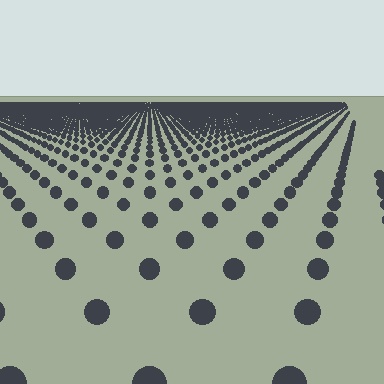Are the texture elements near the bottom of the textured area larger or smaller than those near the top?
Larger. Near the bottom, elements are closer to the viewer and appear at a bigger on-screen size.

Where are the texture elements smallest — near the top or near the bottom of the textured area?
Near the top.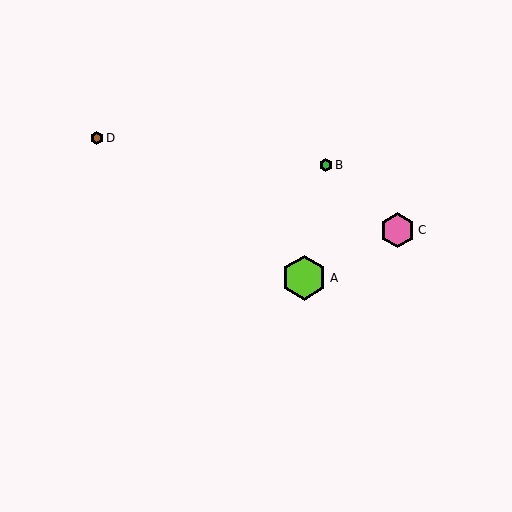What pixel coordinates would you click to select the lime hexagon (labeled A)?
Click at (304, 278) to select the lime hexagon A.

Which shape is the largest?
The lime hexagon (labeled A) is the largest.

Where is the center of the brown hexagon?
The center of the brown hexagon is at (97, 138).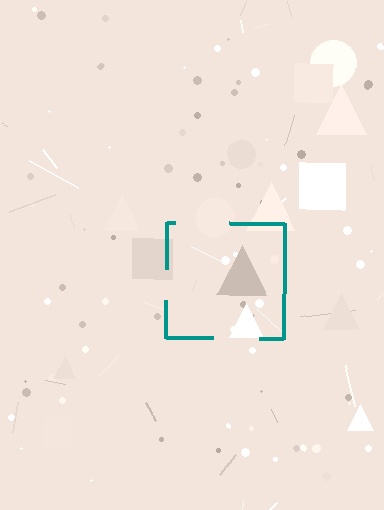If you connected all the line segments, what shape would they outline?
They would outline a square.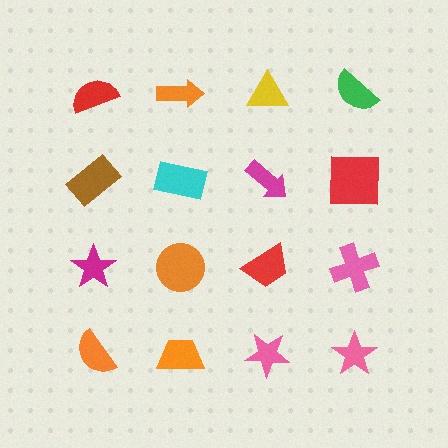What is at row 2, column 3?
A magenta arrow.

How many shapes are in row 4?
4 shapes.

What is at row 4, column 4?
A pink star.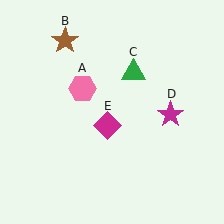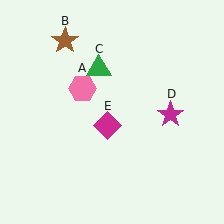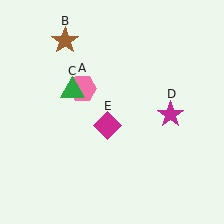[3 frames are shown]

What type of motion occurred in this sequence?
The green triangle (object C) rotated counterclockwise around the center of the scene.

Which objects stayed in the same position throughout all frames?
Pink hexagon (object A) and brown star (object B) and magenta star (object D) and magenta diamond (object E) remained stationary.